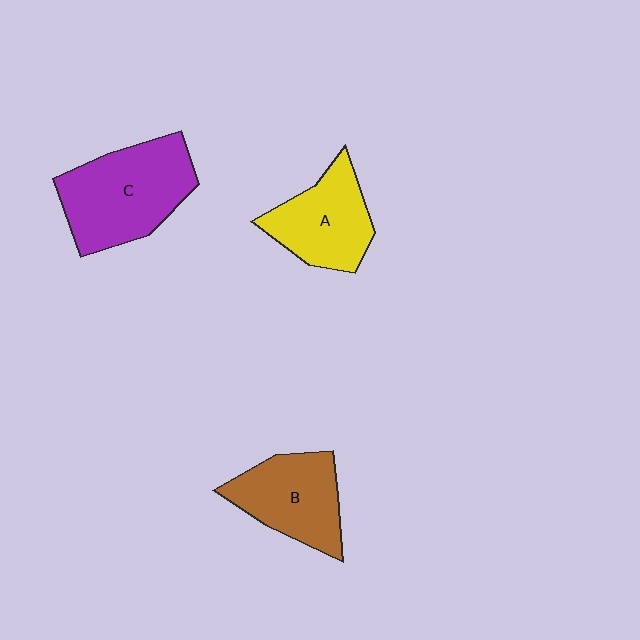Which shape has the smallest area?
Shape A (yellow).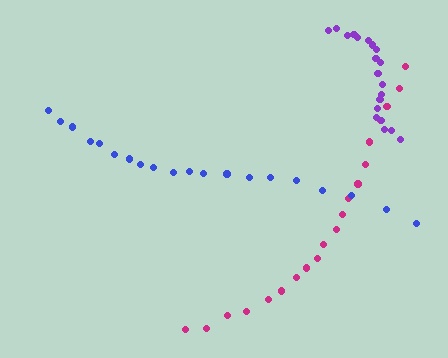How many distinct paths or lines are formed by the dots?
There are 3 distinct paths.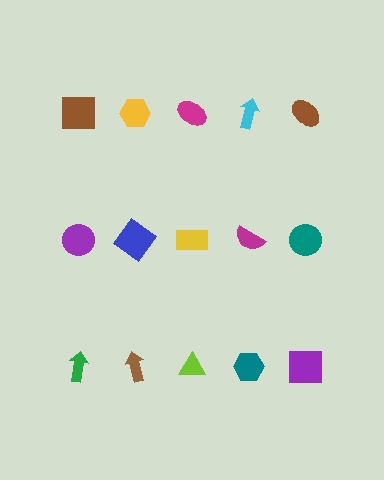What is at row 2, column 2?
A blue diamond.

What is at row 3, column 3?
A lime triangle.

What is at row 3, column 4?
A teal hexagon.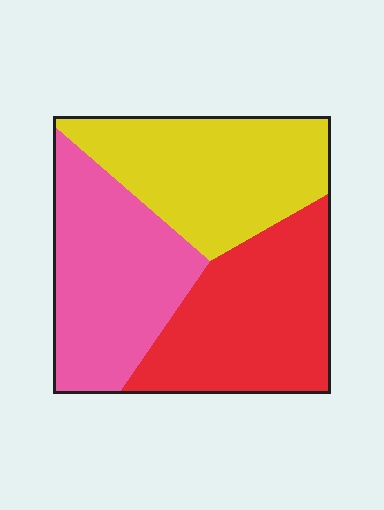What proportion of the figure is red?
Red takes up about one third (1/3) of the figure.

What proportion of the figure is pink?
Pink takes up about one third (1/3) of the figure.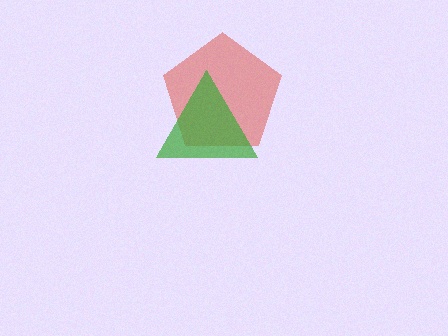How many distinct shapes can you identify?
There are 2 distinct shapes: a red pentagon, a green triangle.